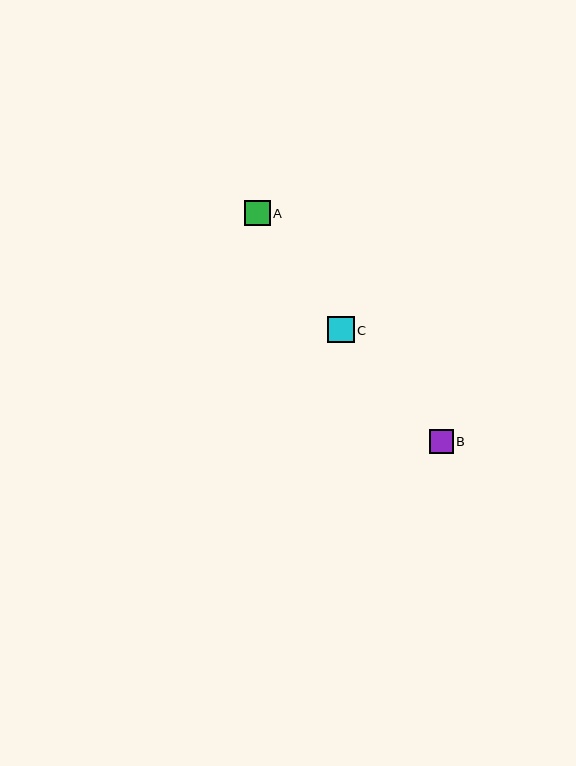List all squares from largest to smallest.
From largest to smallest: C, A, B.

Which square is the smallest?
Square B is the smallest with a size of approximately 24 pixels.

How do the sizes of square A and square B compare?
Square A and square B are approximately the same size.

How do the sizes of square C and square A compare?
Square C and square A are approximately the same size.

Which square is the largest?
Square C is the largest with a size of approximately 26 pixels.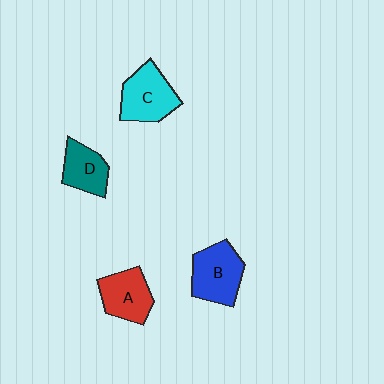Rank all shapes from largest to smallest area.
From largest to smallest: B (blue), C (cyan), A (red), D (teal).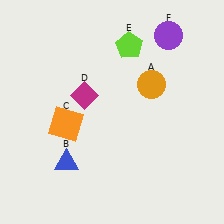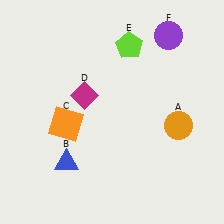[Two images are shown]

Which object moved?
The orange circle (A) moved down.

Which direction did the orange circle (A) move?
The orange circle (A) moved down.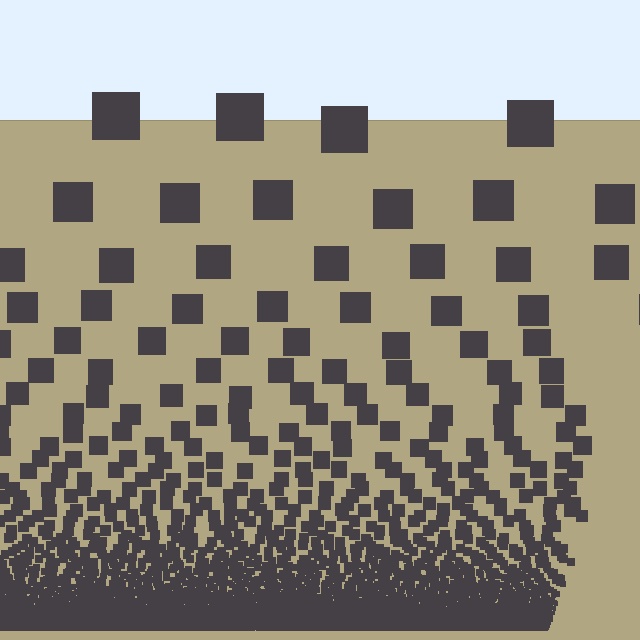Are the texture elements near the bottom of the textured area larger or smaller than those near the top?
Smaller. The gradient is inverted — elements near the bottom are smaller and denser.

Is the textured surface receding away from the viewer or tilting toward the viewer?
The surface appears to tilt toward the viewer. Texture elements get larger and sparser toward the top.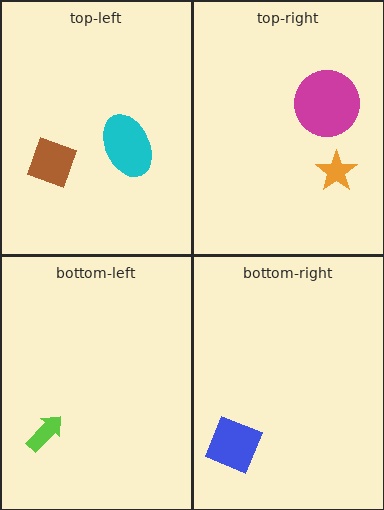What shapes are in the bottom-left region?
The lime arrow.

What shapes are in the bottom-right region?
The blue square.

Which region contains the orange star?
The top-right region.